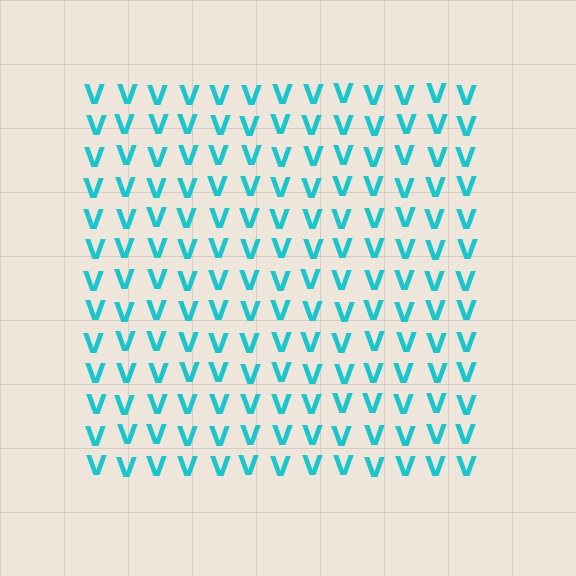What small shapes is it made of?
It is made of small letter V's.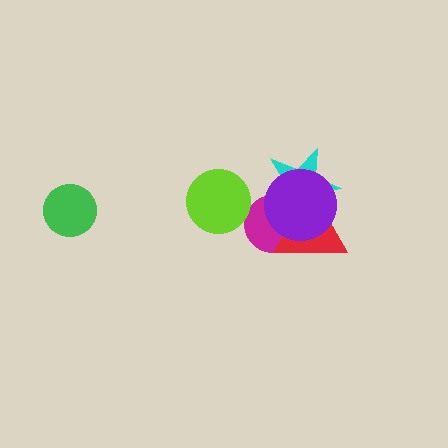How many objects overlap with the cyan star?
3 objects overlap with the cyan star.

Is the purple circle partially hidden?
No, no other shape covers it.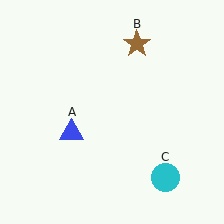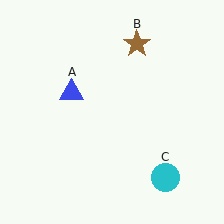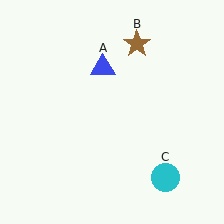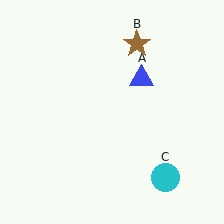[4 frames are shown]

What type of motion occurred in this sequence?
The blue triangle (object A) rotated clockwise around the center of the scene.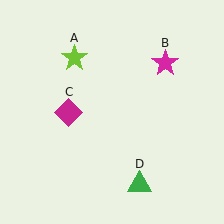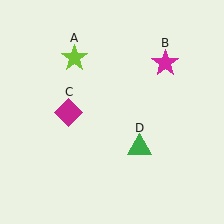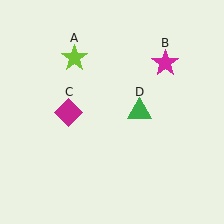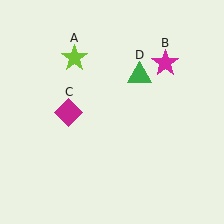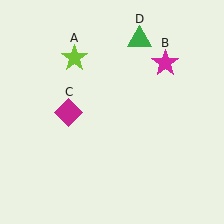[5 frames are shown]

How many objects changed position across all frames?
1 object changed position: green triangle (object D).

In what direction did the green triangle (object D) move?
The green triangle (object D) moved up.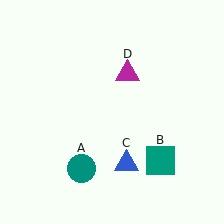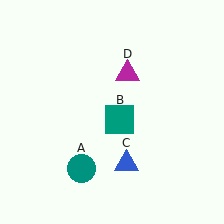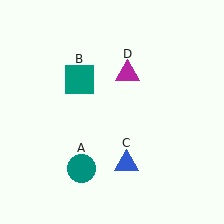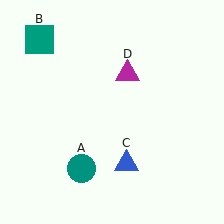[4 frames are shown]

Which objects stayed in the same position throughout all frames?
Teal circle (object A) and blue triangle (object C) and magenta triangle (object D) remained stationary.